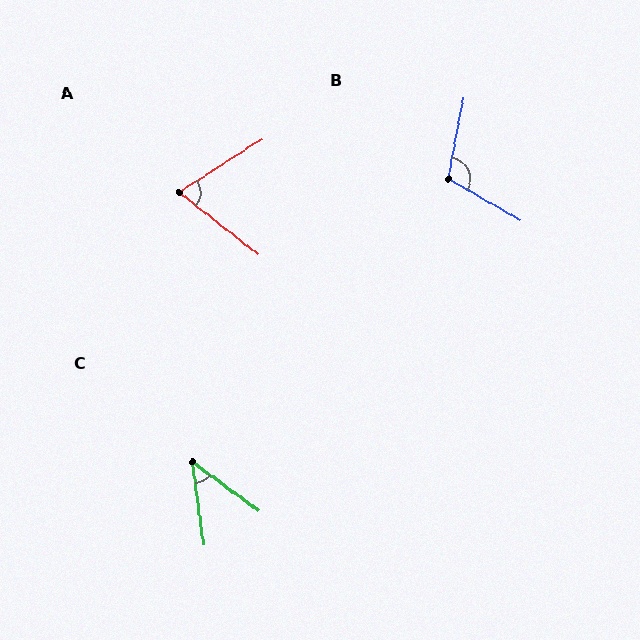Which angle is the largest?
B, at approximately 109 degrees.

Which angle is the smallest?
C, at approximately 46 degrees.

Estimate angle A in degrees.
Approximately 70 degrees.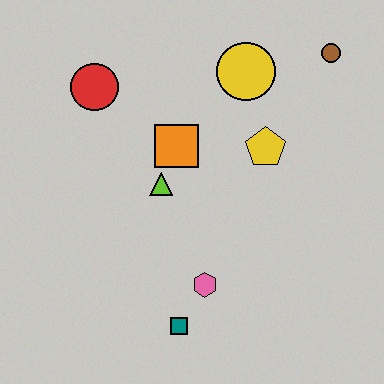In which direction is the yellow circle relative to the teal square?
The yellow circle is above the teal square.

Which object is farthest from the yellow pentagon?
The teal square is farthest from the yellow pentagon.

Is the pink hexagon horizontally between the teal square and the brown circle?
Yes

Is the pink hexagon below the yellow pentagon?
Yes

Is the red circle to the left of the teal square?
Yes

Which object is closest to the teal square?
The pink hexagon is closest to the teal square.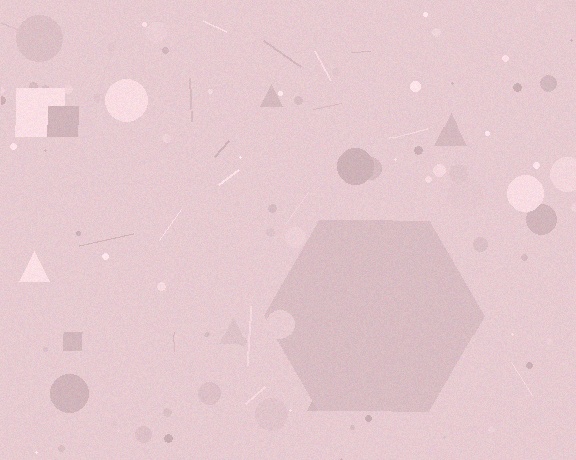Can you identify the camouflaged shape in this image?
The camouflaged shape is a hexagon.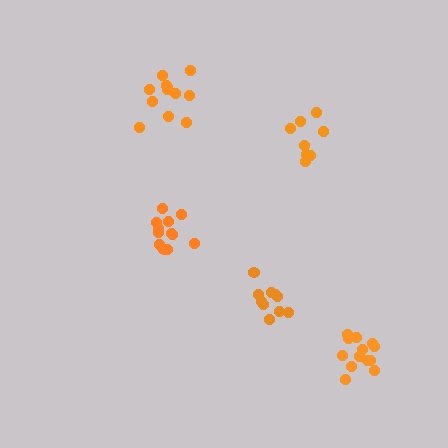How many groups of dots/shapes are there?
There are 5 groups.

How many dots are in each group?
Group 1: 10 dots, Group 2: 8 dots, Group 3: 12 dots, Group 4: 12 dots, Group 5: 13 dots (55 total).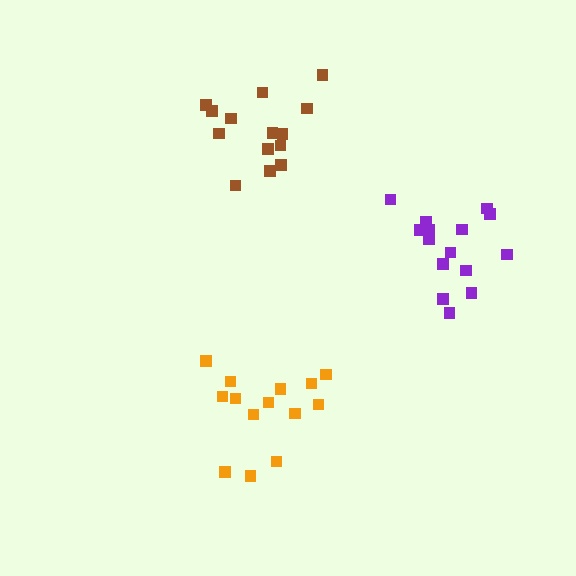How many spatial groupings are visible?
There are 3 spatial groupings.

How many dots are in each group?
Group 1: 14 dots, Group 2: 14 dots, Group 3: 15 dots (43 total).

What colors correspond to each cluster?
The clusters are colored: brown, orange, purple.